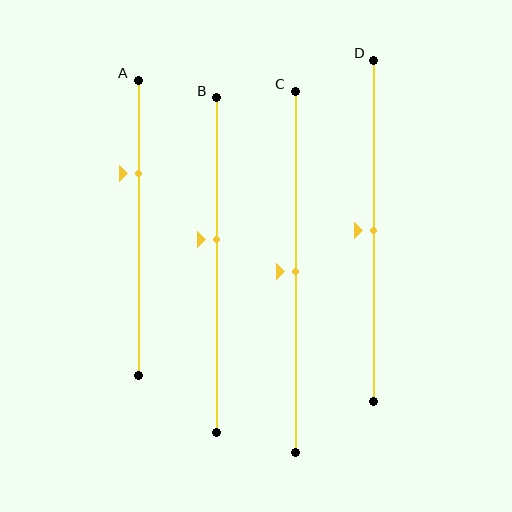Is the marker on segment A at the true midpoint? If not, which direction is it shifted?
No, the marker on segment A is shifted upward by about 18% of the segment length.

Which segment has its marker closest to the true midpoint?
Segment C has its marker closest to the true midpoint.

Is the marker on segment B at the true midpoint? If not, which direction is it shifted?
No, the marker on segment B is shifted upward by about 7% of the segment length.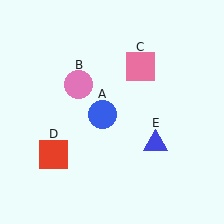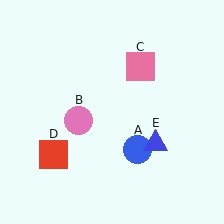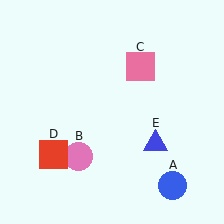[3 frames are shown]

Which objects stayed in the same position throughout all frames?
Pink square (object C) and red square (object D) and blue triangle (object E) remained stationary.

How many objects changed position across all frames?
2 objects changed position: blue circle (object A), pink circle (object B).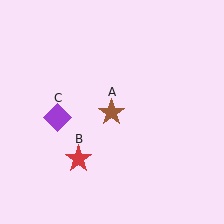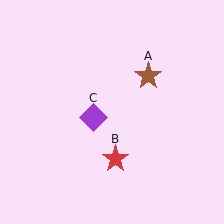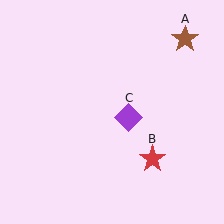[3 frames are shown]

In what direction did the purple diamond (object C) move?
The purple diamond (object C) moved right.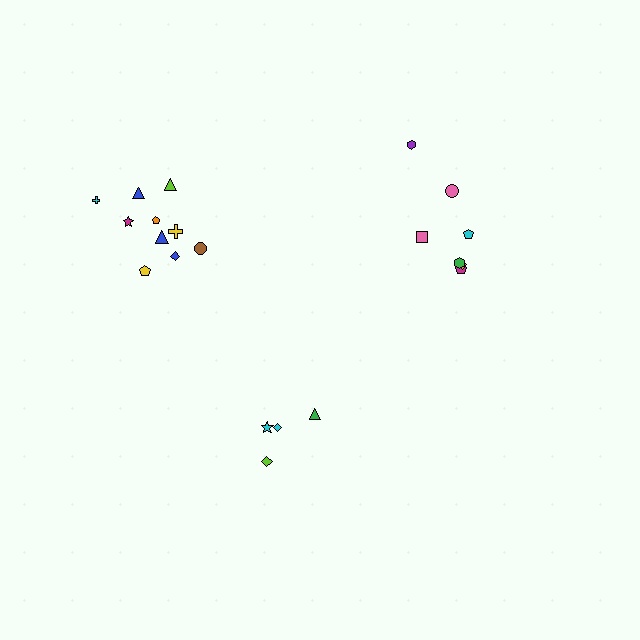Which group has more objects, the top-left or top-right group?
The top-left group.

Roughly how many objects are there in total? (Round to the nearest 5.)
Roughly 20 objects in total.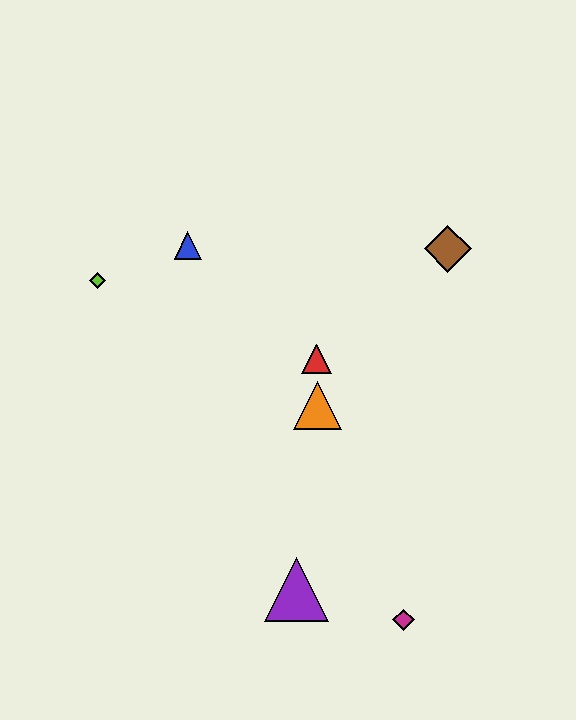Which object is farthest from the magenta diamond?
The lime diamond is farthest from the magenta diamond.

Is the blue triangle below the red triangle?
No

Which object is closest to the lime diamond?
The blue triangle is closest to the lime diamond.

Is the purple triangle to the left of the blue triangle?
No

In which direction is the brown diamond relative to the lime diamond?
The brown diamond is to the right of the lime diamond.